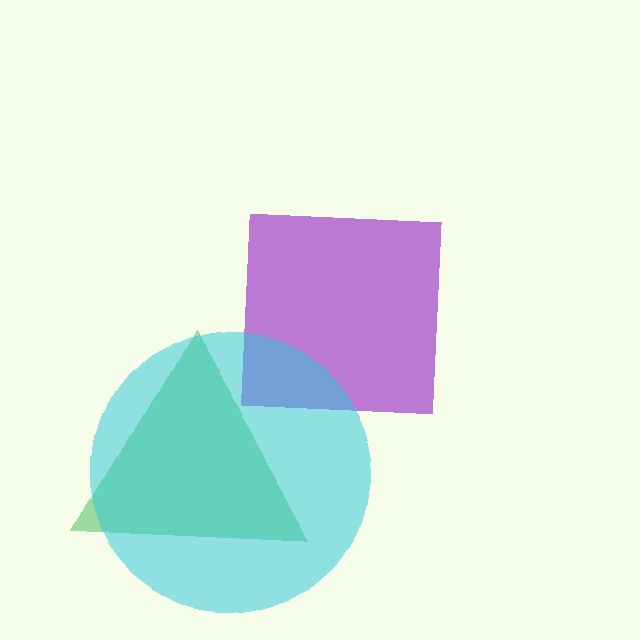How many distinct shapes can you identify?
There are 3 distinct shapes: a green triangle, a purple square, a cyan circle.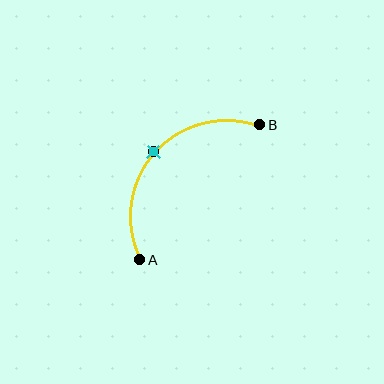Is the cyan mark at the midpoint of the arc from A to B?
Yes. The cyan mark lies on the arc at equal arc-length from both A and B — it is the arc midpoint.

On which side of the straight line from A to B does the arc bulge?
The arc bulges above and to the left of the straight line connecting A and B.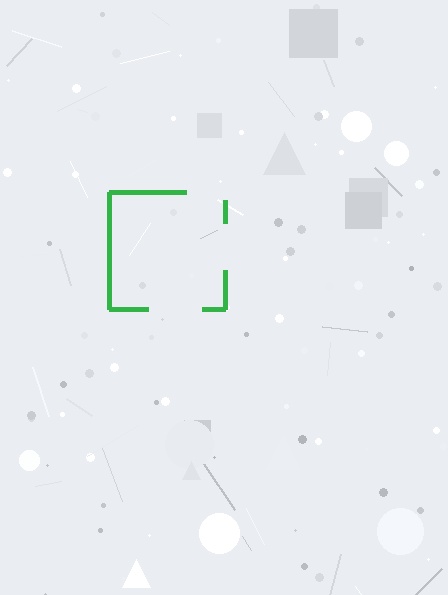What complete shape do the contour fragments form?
The contour fragments form a square.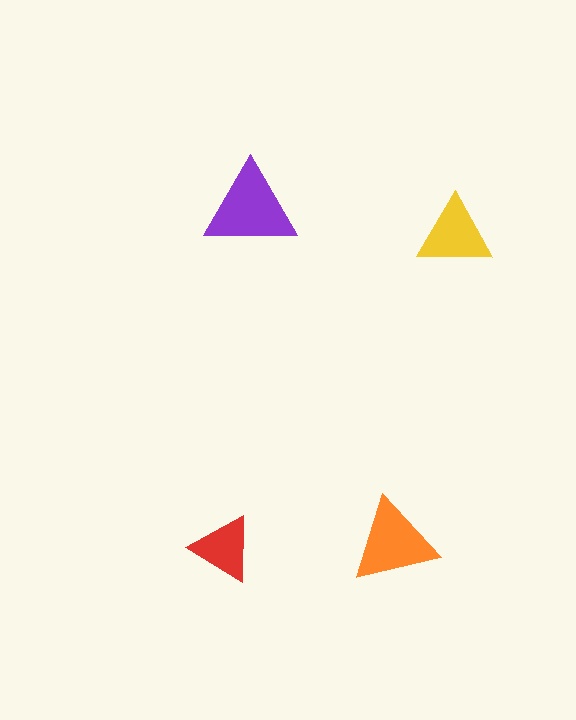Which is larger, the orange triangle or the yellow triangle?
The orange one.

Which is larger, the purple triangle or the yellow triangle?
The purple one.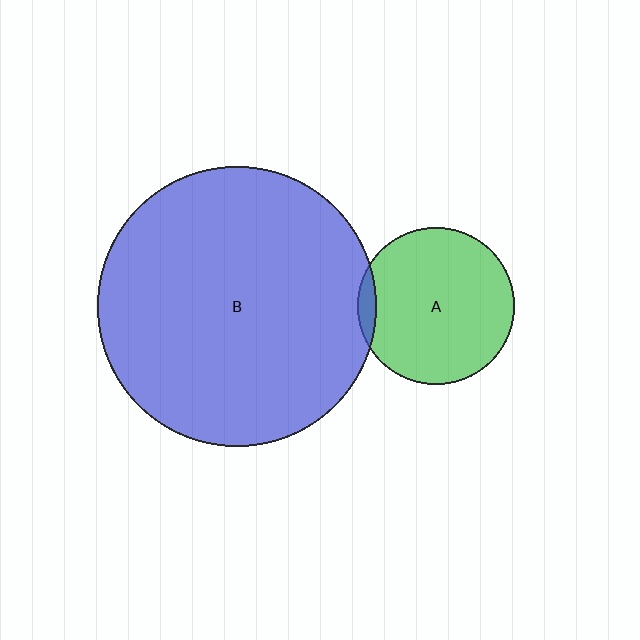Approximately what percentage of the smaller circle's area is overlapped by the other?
Approximately 5%.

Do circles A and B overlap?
Yes.